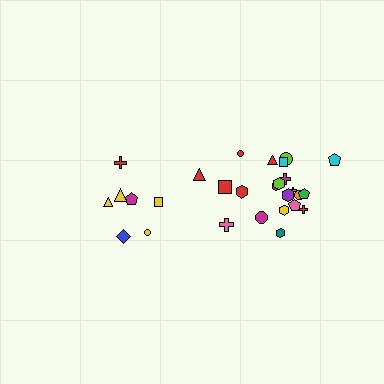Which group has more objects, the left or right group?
The right group.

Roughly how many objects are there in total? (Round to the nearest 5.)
Roughly 30 objects in total.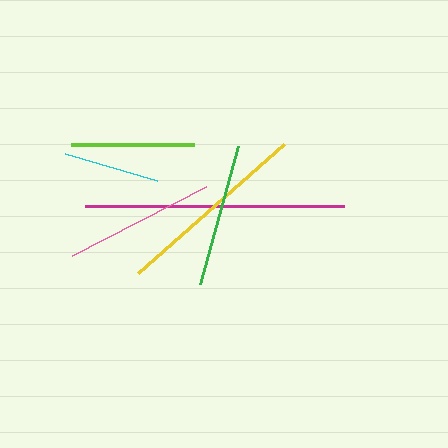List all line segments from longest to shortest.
From longest to shortest: magenta, yellow, pink, green, lime, cyan.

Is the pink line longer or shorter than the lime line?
The pink line is longer than the lime line.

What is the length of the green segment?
The green segment is approximately 143 pixels long.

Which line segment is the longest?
The magenta line is the longest at approximately 259 pixels.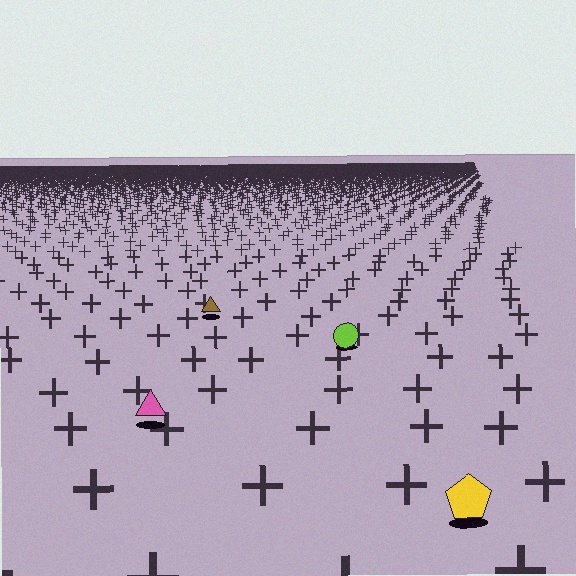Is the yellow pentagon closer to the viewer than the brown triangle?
Yes. The yellow pentagon is closer — you can tell from the texture gradient: the ground texture is coarser near it.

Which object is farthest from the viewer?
The brown triangle is farthest from the viewer. It appears smaller and the ground texture around it is denser.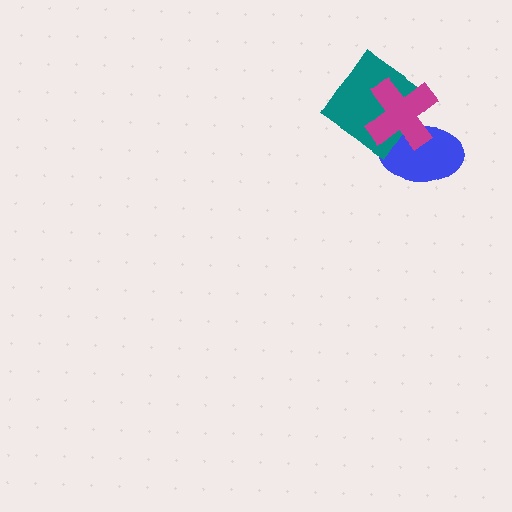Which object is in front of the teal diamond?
The magenta cross is in front of the teal diamond.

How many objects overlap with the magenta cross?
2 objects overlap with the magenta cross.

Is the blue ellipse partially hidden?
Yes, it is partially covered by another shape.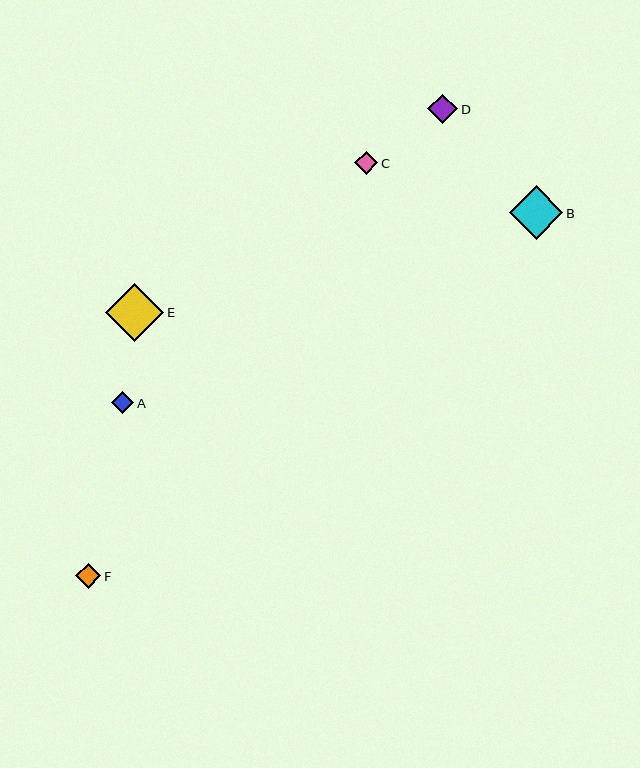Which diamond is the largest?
Diamond E is the largest with a size of approximately 58 pixels.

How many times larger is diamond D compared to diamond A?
Diamond D is approximately 1.3 times the size of diamond A.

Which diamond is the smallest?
Diamond A is the smallest with a size of approximately 22 pixels.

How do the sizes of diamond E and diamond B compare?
Diamond E and diamond B are approximately the same size.